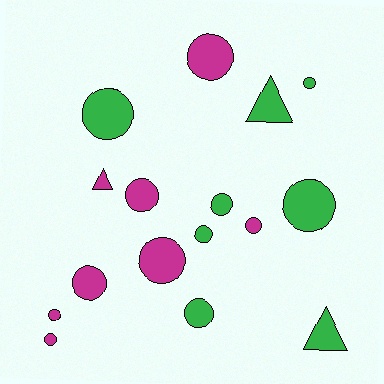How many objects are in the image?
There are 16 objects.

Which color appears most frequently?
Green, with 8 objects.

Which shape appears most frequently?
Circle, with 13 objects.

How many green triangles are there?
There are 2 green triangles.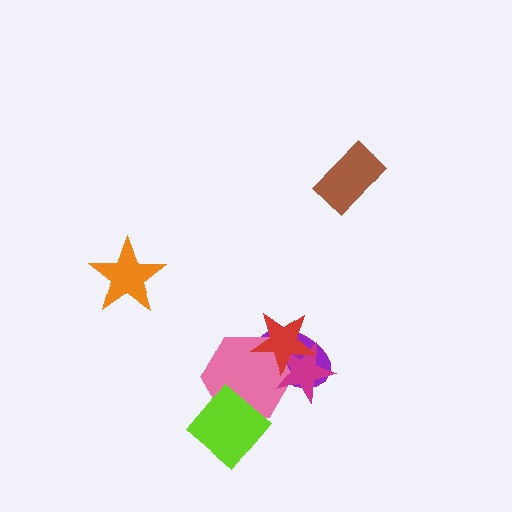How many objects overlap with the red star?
3 objects overlap with the red star.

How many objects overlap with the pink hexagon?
4 objects overlap with the pink hexagon.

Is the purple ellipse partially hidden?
Yes, it is partially covered by another shape.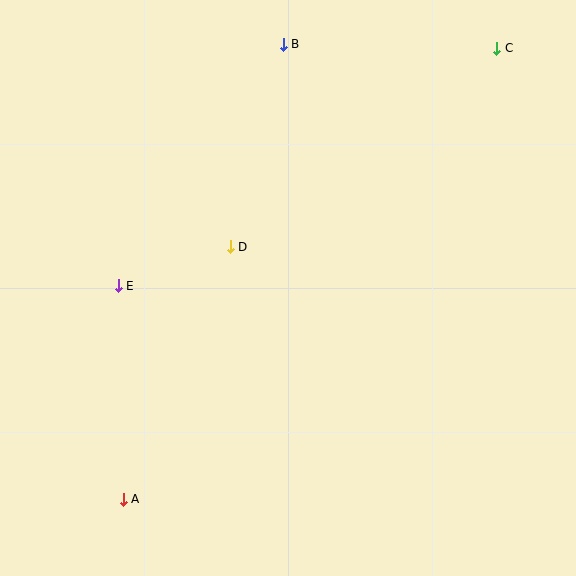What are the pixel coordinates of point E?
Point E is at (118, 286).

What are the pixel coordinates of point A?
Point A is at (123, 499).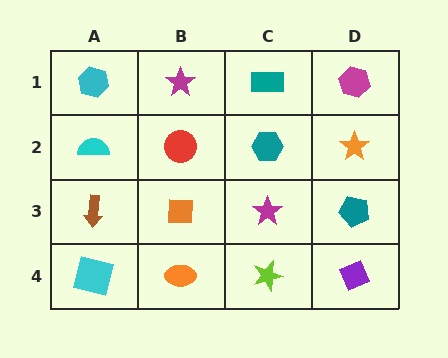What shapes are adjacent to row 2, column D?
A magenta hexagon (row 1, column D), a teal pentagon (row 3, column D), a teal hexagon (row 2, column C).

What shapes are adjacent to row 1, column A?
A cyan semicircle (row 2, column A), a magenta star (row 1, column B).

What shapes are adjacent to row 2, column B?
A magenta star (row 1, column B), an orange square (row 3, column B), a cyan semicircle (row 2, column A), a teal hexagon (row 2, column C).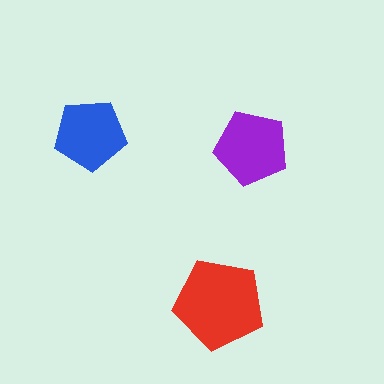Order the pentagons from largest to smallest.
the red one, the purple one, the blue one.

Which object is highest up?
The blue pentagon is topmost.